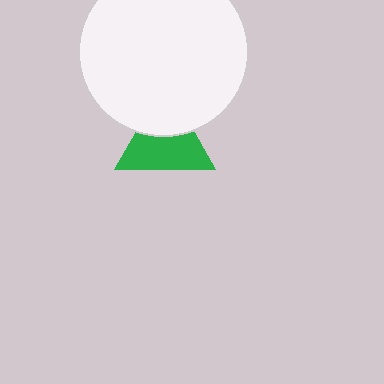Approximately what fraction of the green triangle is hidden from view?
Roughly 38% of the green triangle is hidden behind the white circle.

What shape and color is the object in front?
The object in front is a white circle.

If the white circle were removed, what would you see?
You would see the complete green triangle.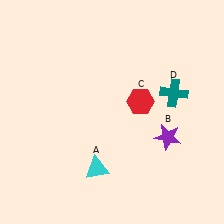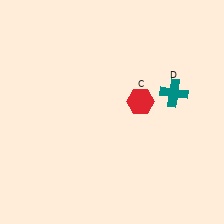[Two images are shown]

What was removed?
The purple star (B), the cyan triangle (A) were removed in Image 2.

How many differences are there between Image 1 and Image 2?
There are 2 differences between the two images.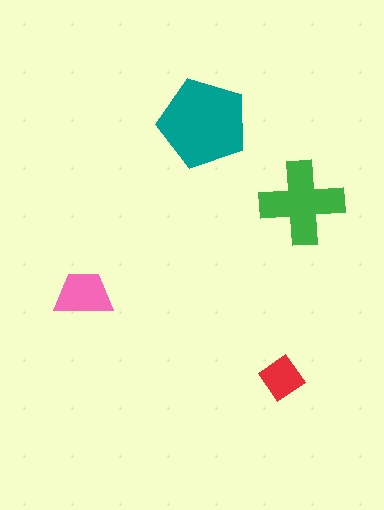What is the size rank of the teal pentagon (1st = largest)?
1st.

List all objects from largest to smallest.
The teal pentagon, the green cross, the pink trapezoid, the red diamond.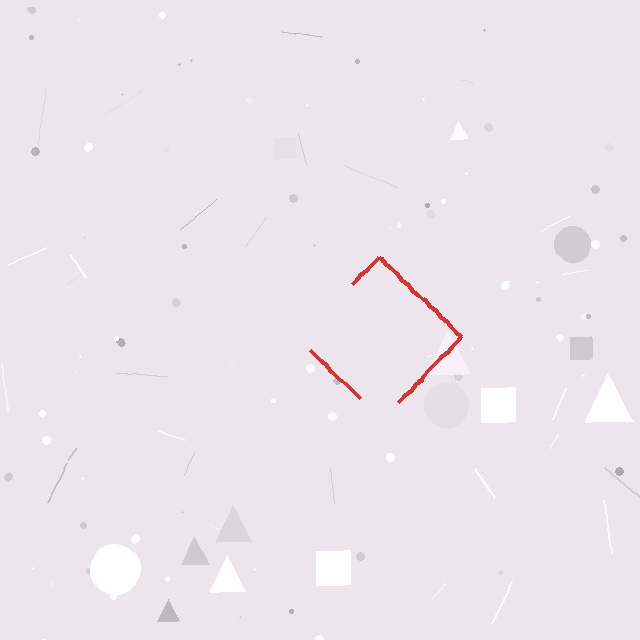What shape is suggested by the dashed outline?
The dashed outline suggests a diamond.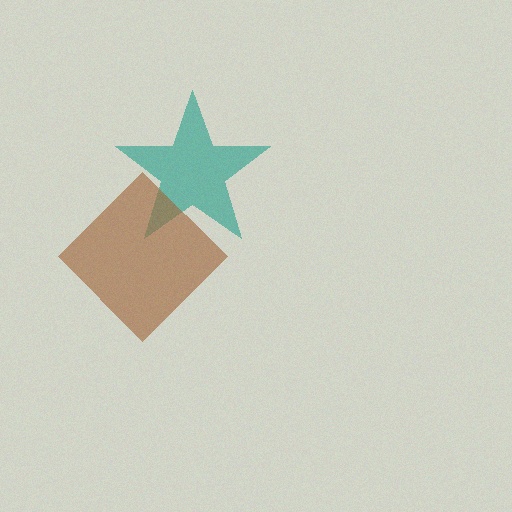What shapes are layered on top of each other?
The layered shapes are: a teal star, a brown diamond.